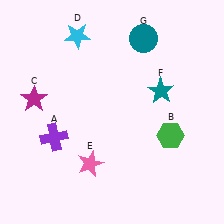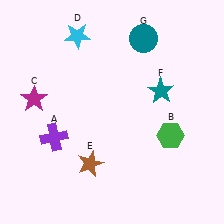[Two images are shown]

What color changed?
The star (E) changed from pink in Image 1 to brown in Image 2.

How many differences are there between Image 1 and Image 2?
There is 1 difference between the two images.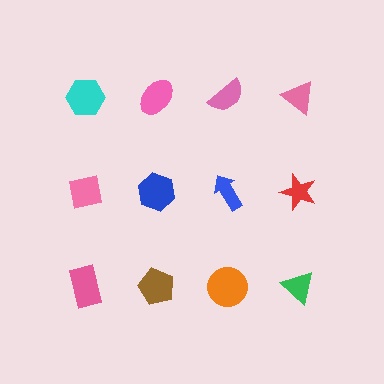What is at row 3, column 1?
A pink rectangle.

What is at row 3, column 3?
An orange circle.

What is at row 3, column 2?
A brown pentagon.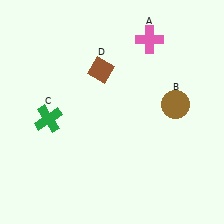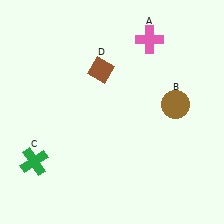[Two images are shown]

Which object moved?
The green cross (C) moved down.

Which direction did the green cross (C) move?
The green cross (C) moved down.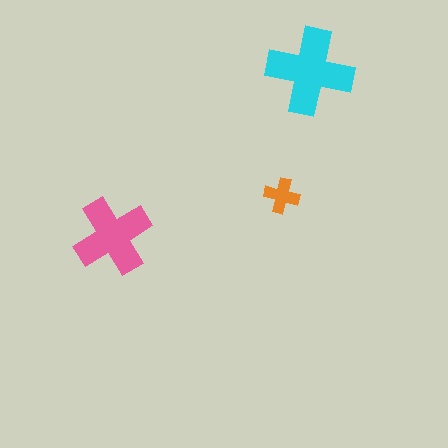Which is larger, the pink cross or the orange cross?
The pink one.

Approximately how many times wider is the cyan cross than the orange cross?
About 2.5 times wider.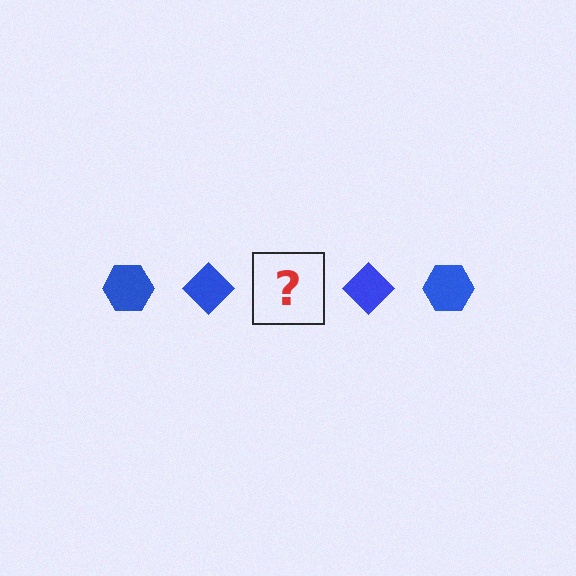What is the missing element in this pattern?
The missing element is a blue hexagon.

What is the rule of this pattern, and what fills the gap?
The rule is that the pattern cycles through hexagon, diamond shapes in blue. The gap should be filled with a blue hexagon.